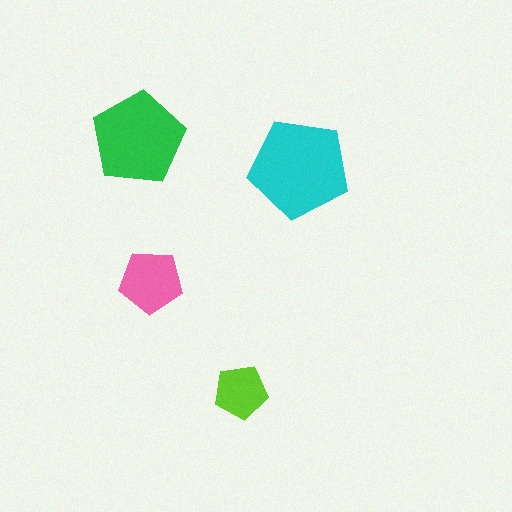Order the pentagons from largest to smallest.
the cyan one, the green one, the pink one, the lime one.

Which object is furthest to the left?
The green pentagon is leftmost.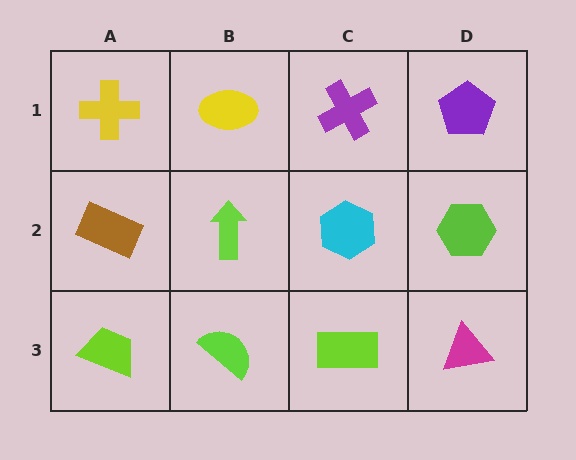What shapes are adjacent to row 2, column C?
A purple cross (row 1, column C), a lime rectangle (row 3, column C), a lime arrow (row 2, column B), a lime hexagon (row 2, column D).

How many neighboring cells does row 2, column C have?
4.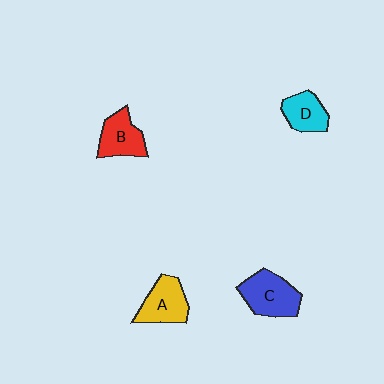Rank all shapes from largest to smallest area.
From largest to smallest: C (blue), A (yellow), B (red), D (cyan).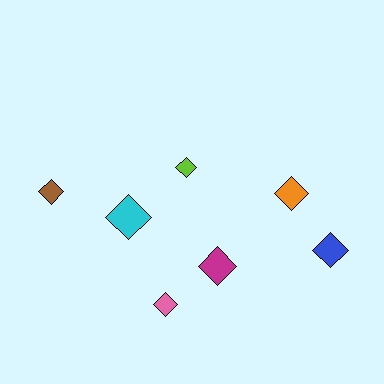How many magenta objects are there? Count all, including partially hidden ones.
There is 1 magenta object.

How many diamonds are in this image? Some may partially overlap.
There are 7 diamonds.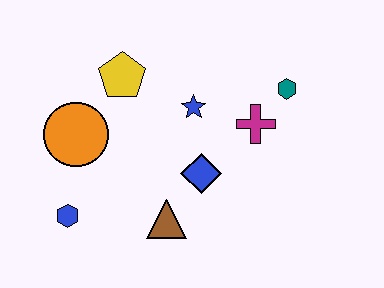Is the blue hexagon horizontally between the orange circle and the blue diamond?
No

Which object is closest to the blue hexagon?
The orange circle is closest to the blue hexagon.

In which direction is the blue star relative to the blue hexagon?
The blue star is to the right of the blue hexagon.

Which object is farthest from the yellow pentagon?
The teal hexagon is farthest from the yellow pentagon.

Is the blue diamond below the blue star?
Yes